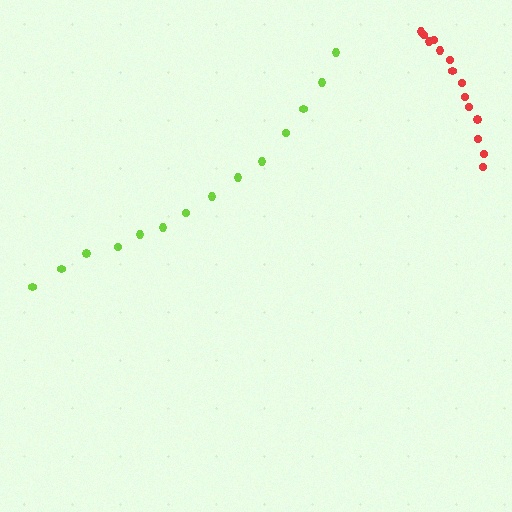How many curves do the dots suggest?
There are 2 distinct paths.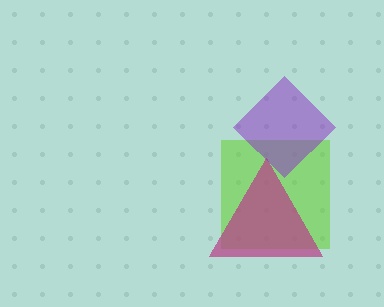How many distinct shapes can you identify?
There are 3 distinct shapes: a lime square, a magenta triangle, a purple diamond.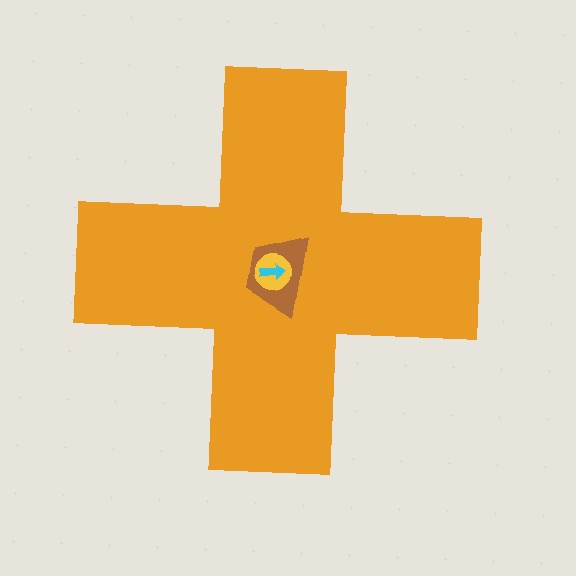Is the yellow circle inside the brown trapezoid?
Yes.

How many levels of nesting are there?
4.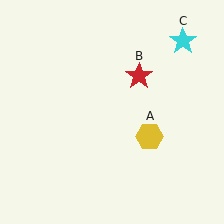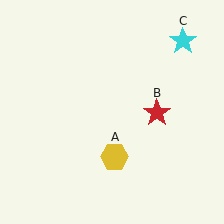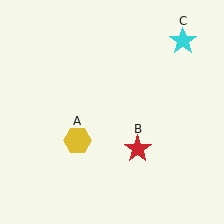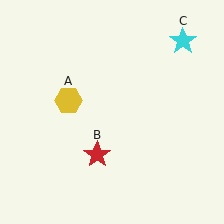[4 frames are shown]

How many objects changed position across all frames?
2 objects changed position: yellow hexagon (object A), red star (object B).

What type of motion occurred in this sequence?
The yellow hexagon (object A), red star (object B) rotated clockwise around the center of the scene.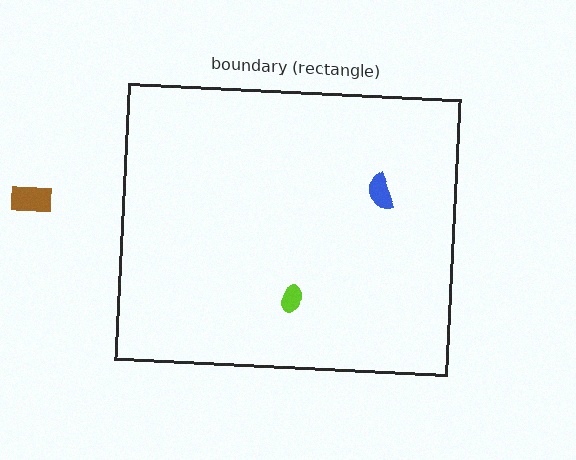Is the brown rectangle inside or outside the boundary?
Outside.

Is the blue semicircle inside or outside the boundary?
Inside.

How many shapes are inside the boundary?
2 inside, 1 outside.